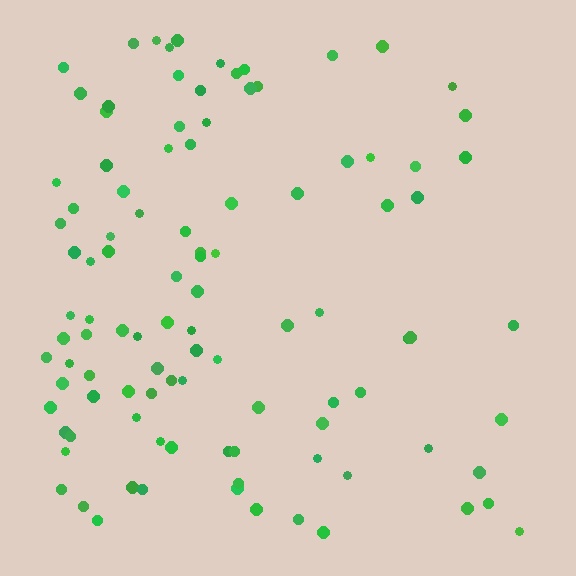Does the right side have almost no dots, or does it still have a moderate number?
Still a moderate number, just noticeably fewer than the left.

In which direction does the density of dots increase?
From right to left, with the left side densest.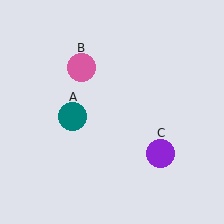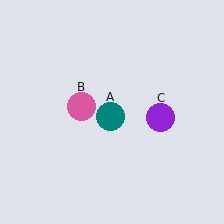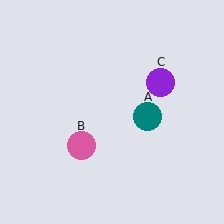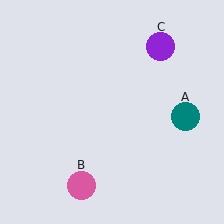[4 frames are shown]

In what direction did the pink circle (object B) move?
The pink circle (object B) moved down.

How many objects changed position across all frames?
3 objects changed position: teal circle (object A), pink circle (object B), purple circle (object C).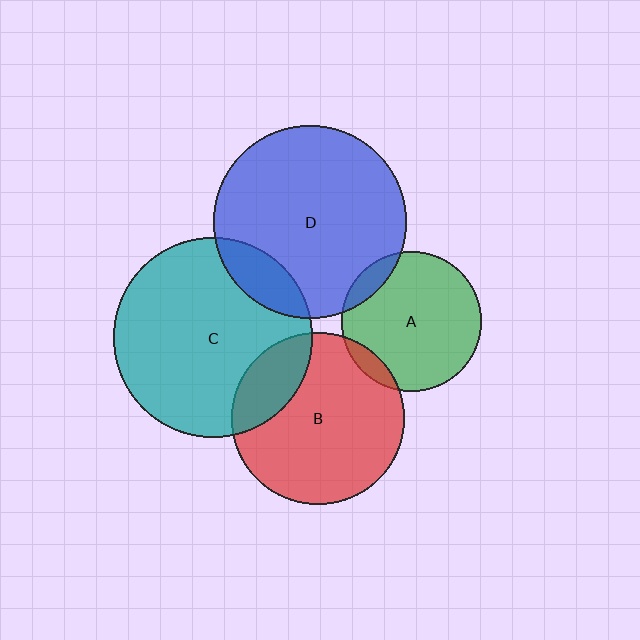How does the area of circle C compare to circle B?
Approximately 1.3 times.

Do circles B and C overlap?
Yes.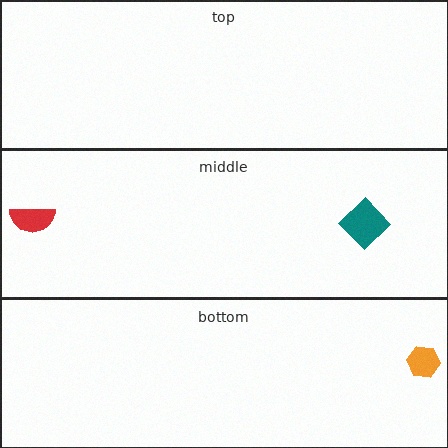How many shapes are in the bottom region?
1.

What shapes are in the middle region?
The red semicircle, the teal diamond.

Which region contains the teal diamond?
The middle region.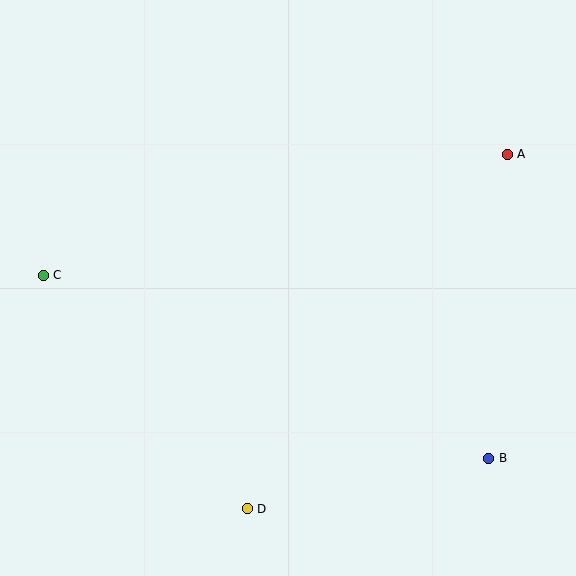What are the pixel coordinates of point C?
Point C is at (43, 275).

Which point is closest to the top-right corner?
Point A is closest to the top-right corner.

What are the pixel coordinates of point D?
Point D is at (247, 509).